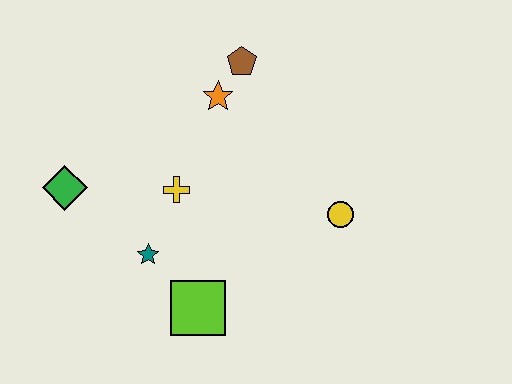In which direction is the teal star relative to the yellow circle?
The teal star is to the left of the yellow circle.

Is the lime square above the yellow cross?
No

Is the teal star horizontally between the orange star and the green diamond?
Yes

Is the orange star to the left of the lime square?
No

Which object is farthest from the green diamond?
The yellow circle is farthest from the green diamond.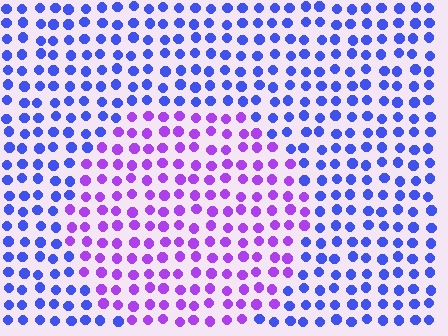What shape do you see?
I see a circle.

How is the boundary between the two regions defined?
The boundary is defined purely by a slight shift in hue (about 45 degrees). Spacing, size, and orientation are identical on both sides.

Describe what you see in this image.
The image is filled with small blue elements in a uniform arrangement. A circle-shaped region is visible where the elements are tinted to a slightly different hue, forming a subtle color boundary.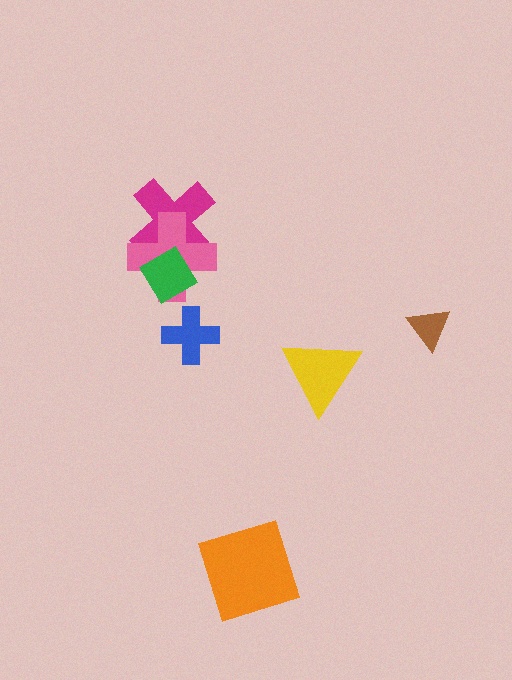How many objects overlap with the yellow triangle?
0 objects overlap with the yellow triangle.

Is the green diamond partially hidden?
No, no other shape covers it.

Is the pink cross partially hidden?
Yes, it is partially covered by another shape.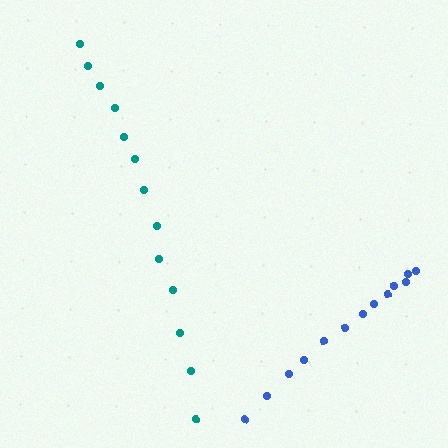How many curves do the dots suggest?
There are 2 distinct paths.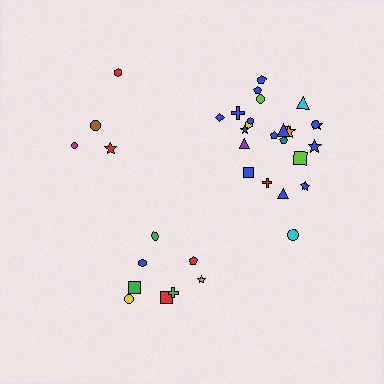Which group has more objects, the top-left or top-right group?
The top-right group.